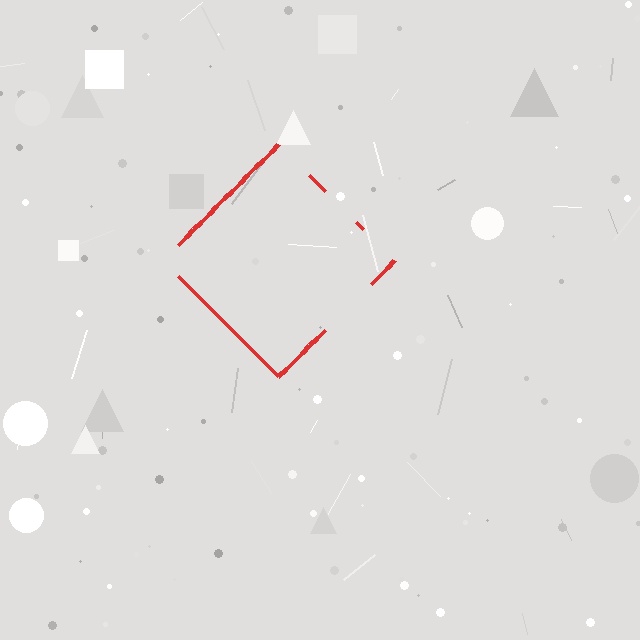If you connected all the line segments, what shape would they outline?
They would outline a diamond.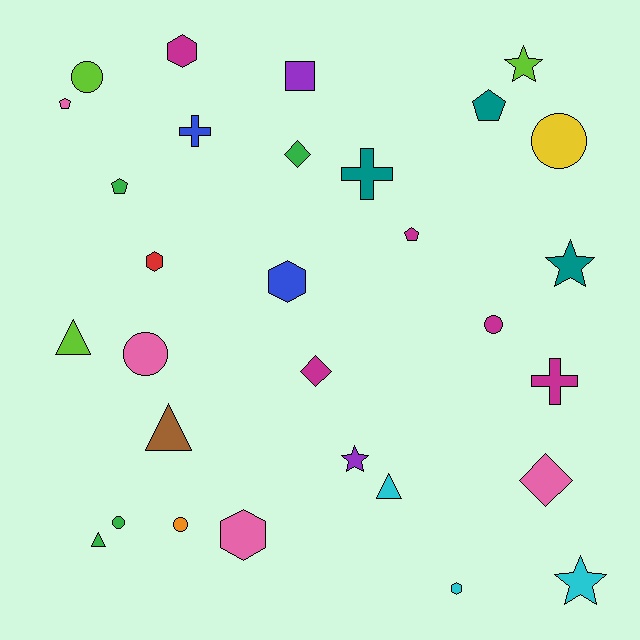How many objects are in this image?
There are 30 objects.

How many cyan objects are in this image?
There are 3 cyan objects.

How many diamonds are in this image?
There are 3 diamonds.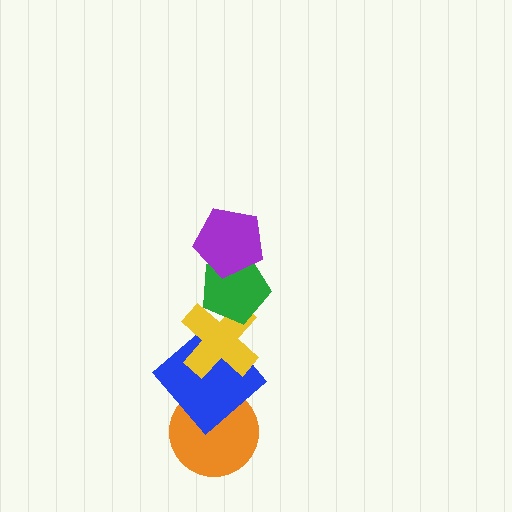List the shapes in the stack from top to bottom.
From top to bottom: the purple pentagon, the green pentagon, the yellow cross, the blue diamond, the orange circle.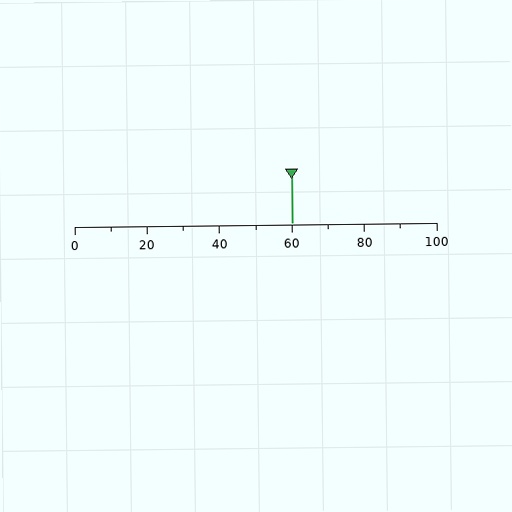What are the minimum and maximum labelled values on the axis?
The axis runs from 0 to 100.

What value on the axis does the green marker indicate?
The marker indicates approximately 60.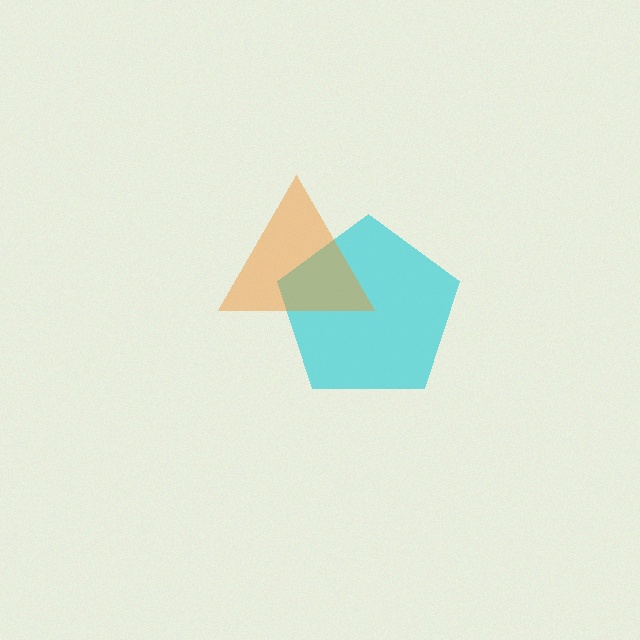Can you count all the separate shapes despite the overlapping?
Yes, there are 2 separate shapes.